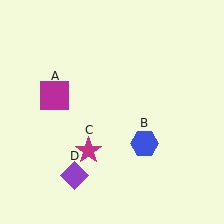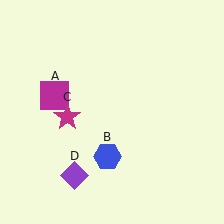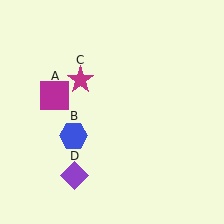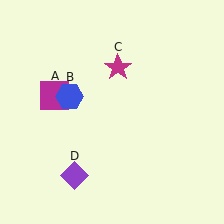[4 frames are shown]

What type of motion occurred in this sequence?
The blue hexagon (object B), magenta star (object C) rotated clockwise around the center of the scene.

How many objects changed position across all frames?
2 objects changed position: blue hexagon (object B), magenta star (object C).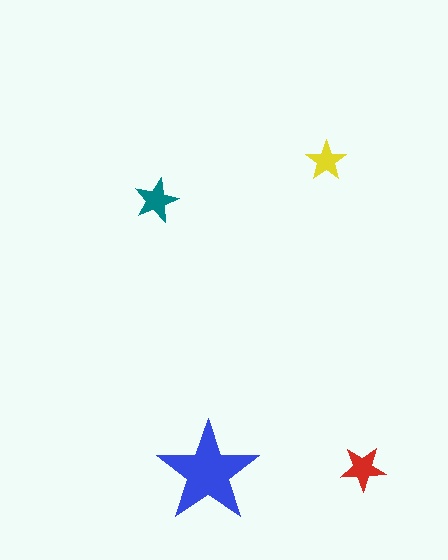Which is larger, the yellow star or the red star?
The red one.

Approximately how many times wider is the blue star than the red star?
About 2.5 times wider.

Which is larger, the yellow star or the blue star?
The blue one.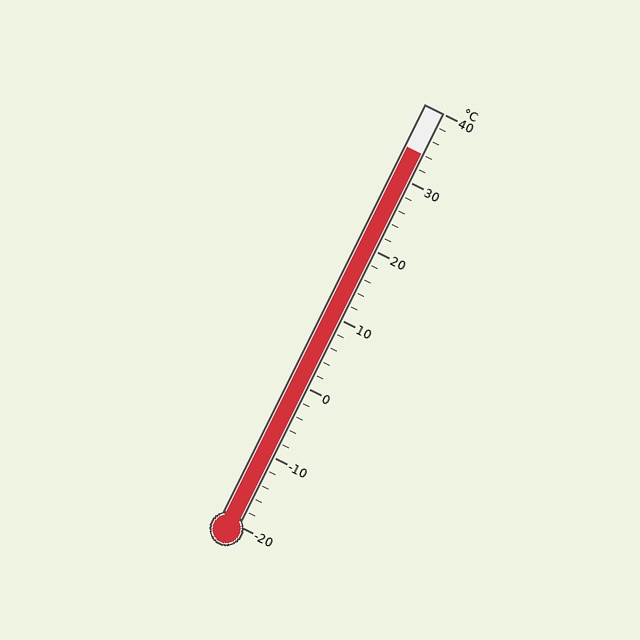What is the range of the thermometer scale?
The thermometer scale ranges from -20°C to 40°C.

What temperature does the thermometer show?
The thermometer shows approximately 34°C.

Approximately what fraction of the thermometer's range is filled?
The thermometer is filled to approximately 90% of its range.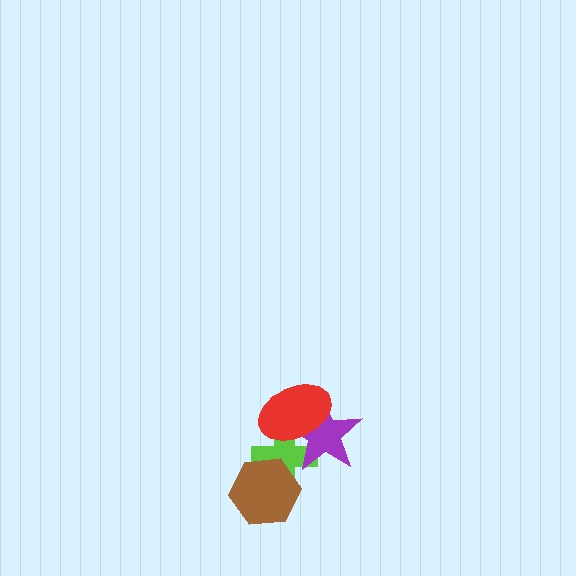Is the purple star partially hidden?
Yes, it is partially covered by another shape.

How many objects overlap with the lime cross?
3 objects overlap with the lime cross.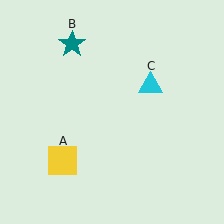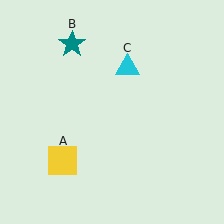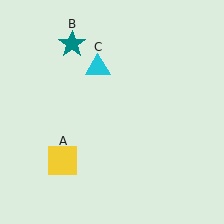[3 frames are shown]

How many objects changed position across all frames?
1 object changed position: cyan triangle (object C).